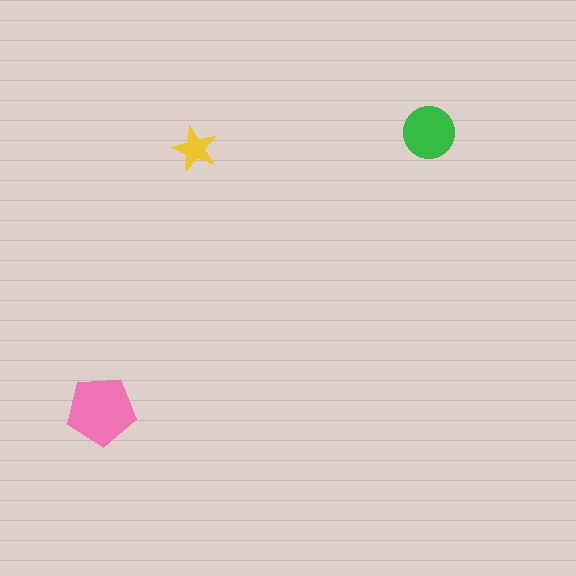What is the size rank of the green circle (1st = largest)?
2nd.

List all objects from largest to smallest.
The pink pentagon, the green circle, the yellow star.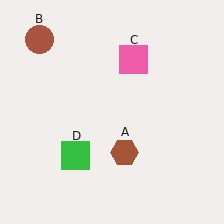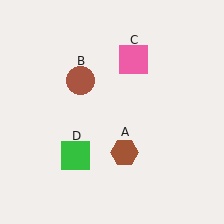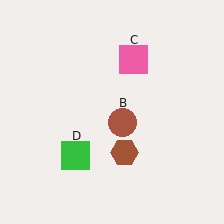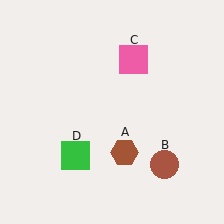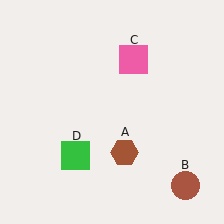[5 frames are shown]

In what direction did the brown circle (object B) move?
The brown circle (object B) moved down and to the right.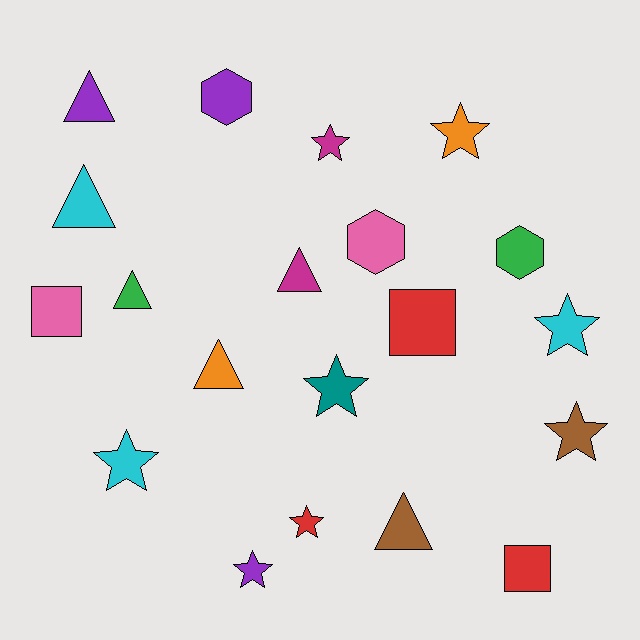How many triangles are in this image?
There are 6 triangles.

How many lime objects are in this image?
There are no lime objects.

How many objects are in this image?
There are 20 objects.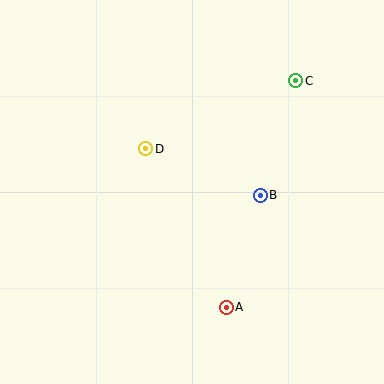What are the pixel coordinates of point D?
Point D is at (146, 149).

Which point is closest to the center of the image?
Point D at (146, 149) is closest to the center.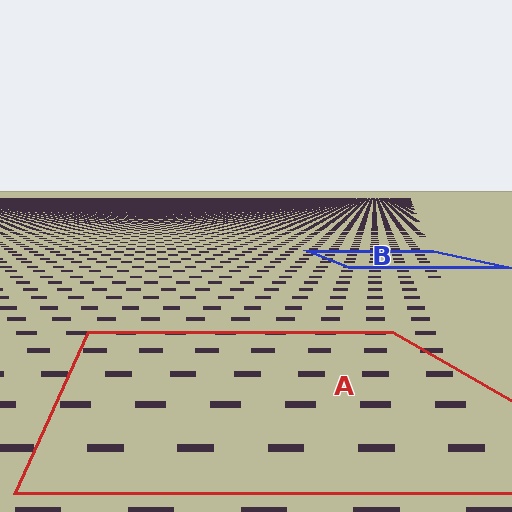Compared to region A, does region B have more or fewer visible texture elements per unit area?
Region B has more texture elements per unit area — they are packed more densely because it is farther away.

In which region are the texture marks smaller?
The texture marks are smaller in region B, because it is farther away.